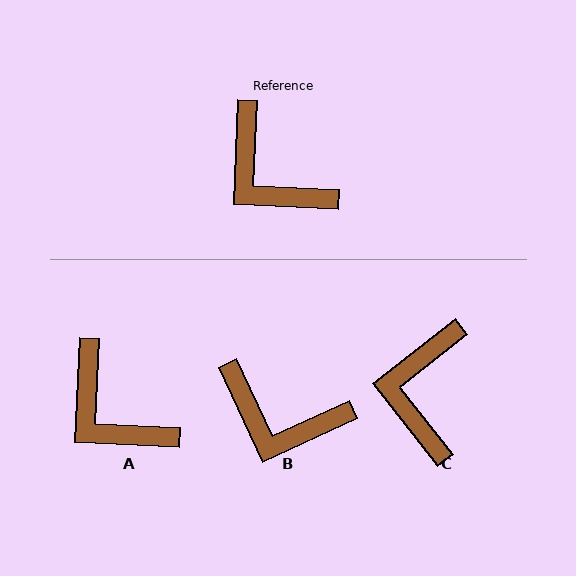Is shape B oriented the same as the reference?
No, it is off by about 27 degrees.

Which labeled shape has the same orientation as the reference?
A.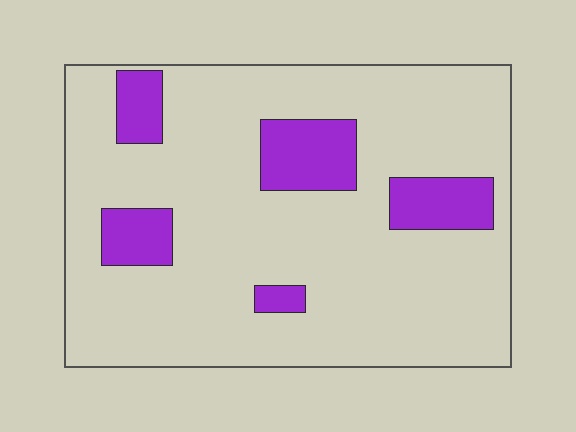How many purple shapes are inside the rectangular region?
5.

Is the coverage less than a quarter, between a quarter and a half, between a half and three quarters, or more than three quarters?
Less than a quarter.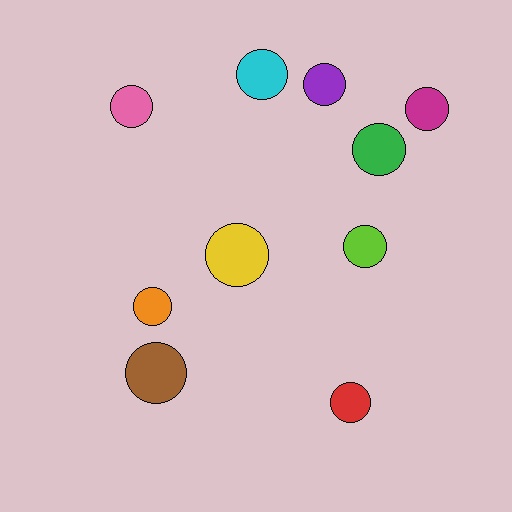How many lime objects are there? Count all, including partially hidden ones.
There is 1 lime object.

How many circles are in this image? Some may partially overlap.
There are 10 circles.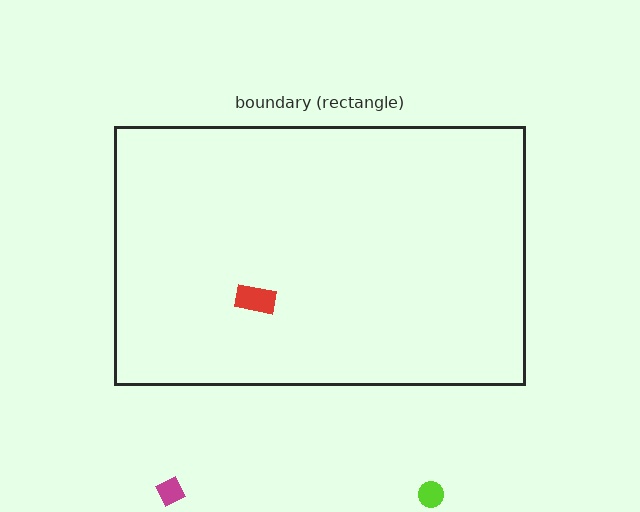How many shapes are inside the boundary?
1 inside, 2 outside.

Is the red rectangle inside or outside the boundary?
Inside.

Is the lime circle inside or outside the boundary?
Outside.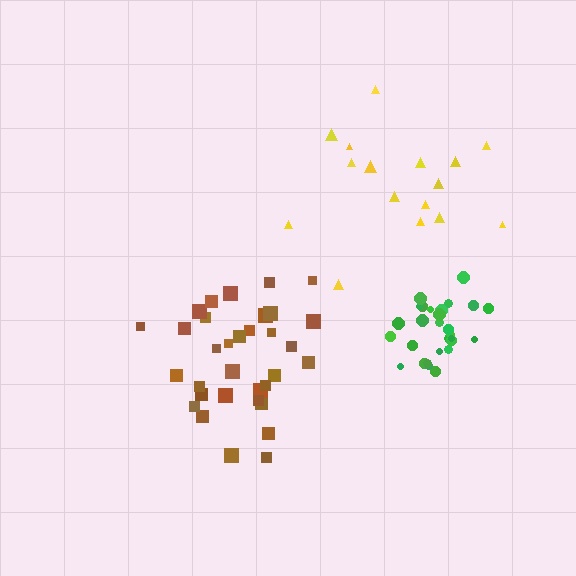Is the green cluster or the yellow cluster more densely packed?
Green.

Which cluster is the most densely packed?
Green.